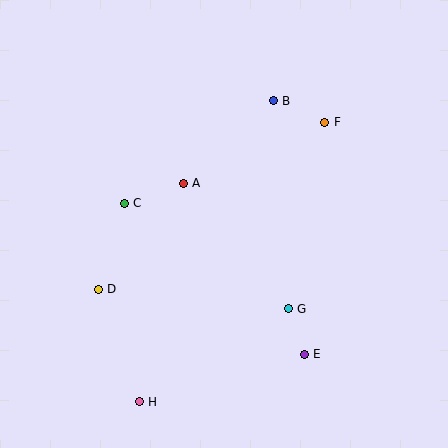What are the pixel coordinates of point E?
Point E is at (304, 354).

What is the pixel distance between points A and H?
The distance between A and H is 223 pixels.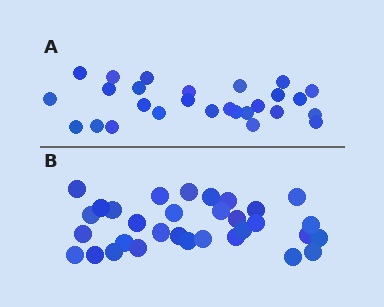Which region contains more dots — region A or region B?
Region B (the bottom region) has more dots.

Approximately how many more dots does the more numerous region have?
Region B has about 5 more dots than region A.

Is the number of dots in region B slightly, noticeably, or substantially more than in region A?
Region B has only slightly more — the two regions are fairly close. The ratio is roughly 1.2 to 1.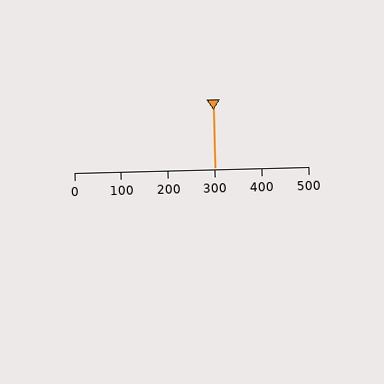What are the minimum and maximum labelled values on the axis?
The axis runs from 0 to 500.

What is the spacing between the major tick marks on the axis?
The major ticks are spaced 100 apart.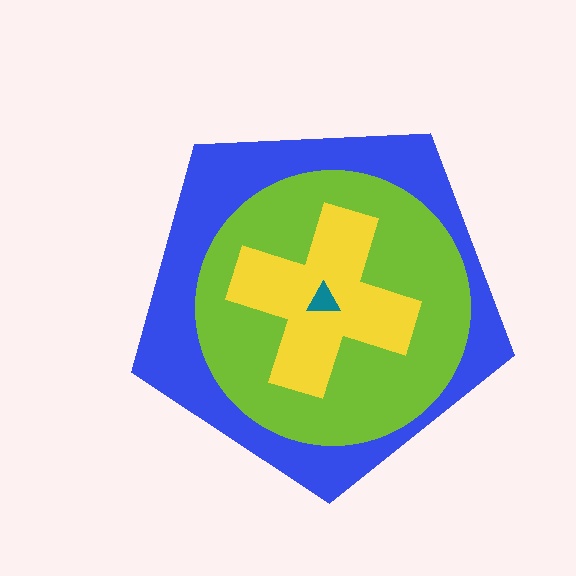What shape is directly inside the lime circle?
The yellow cross.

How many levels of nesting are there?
4.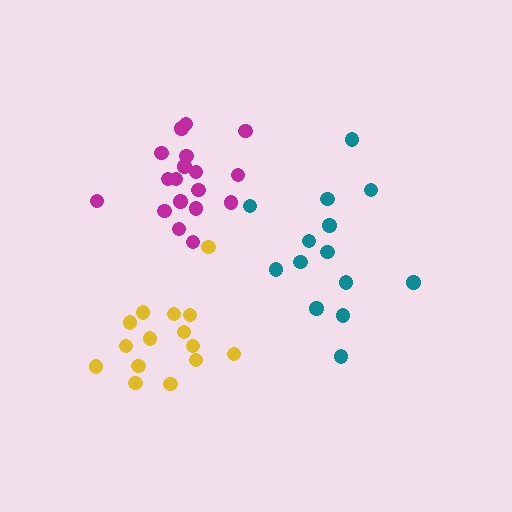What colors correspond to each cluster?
The clusters are colored: teal, yellow, magenta.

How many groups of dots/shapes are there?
There are 3 groups.